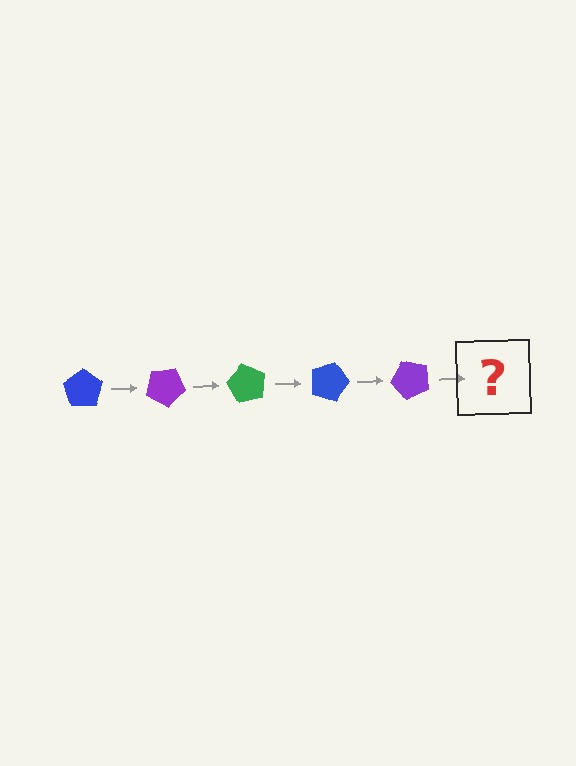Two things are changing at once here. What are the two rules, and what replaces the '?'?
The two rules are that it rotates 30 degrees each step and the color cycles through blue, purple, and green. The '?' should be a green pentagon, rotated 150 degrees from the start.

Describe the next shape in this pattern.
It should be a green pentagon, rotated 150 degrees from the start.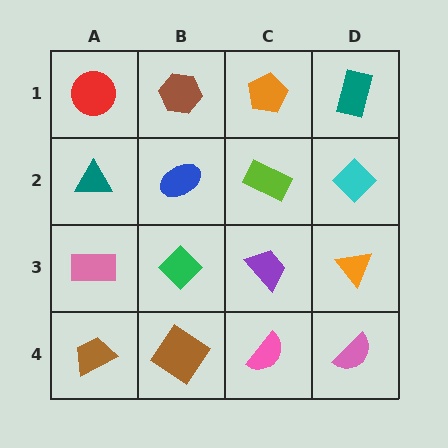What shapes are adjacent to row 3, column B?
A blue ellipse (row 2, column B), a brown diamond (row 4, column B), a pink rectangle (row 3, column A), a purple trapezoid (row 3, column C).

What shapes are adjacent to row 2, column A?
A red circle (row 1, column A), a pink rectangle (row 3, column A), a blue ellipse (row 2, column B).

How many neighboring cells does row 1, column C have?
3.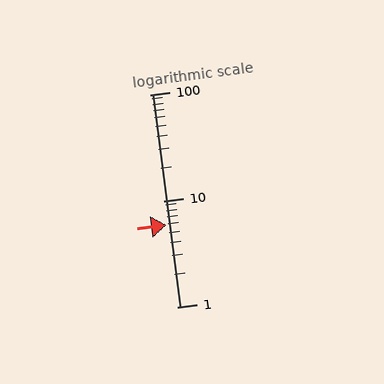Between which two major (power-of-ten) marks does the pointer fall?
The pointer is between 1 and 10.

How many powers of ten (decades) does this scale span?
The scale spans 2 decades, from 1 to 100.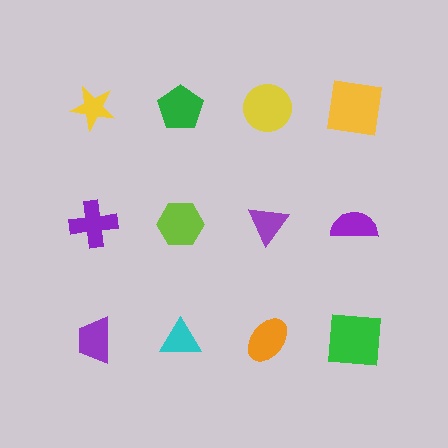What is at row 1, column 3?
A yellow circle.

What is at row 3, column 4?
A green square.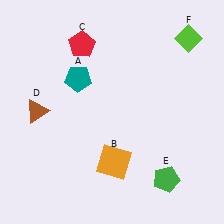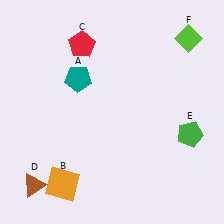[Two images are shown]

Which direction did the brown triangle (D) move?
The brown triangle (D) moved down.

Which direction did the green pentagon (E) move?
The green pentagon (E) moved up.